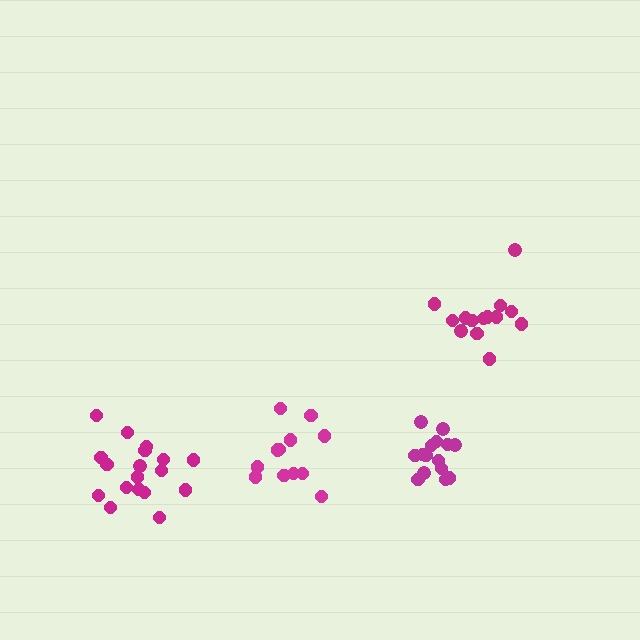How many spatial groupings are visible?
There are 4 spatial groupings.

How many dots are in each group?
Group 1: 18 dots, Group 2: 12 dots, Group 3: 15 dots, Group 4: 15 dots (60 total).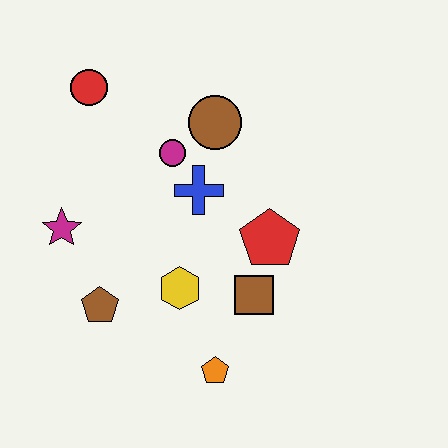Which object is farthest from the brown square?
The red circle is farthest from the brown square.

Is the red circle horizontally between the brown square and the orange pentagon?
No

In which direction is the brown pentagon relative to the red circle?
The brown pentagon is below the red circle.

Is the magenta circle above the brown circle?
No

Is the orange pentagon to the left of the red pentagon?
Yes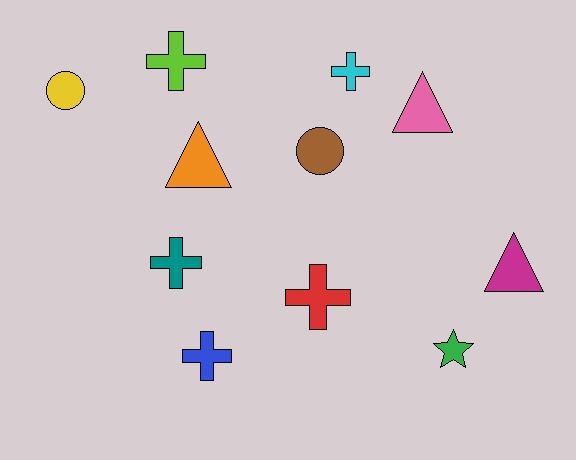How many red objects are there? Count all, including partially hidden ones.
There is 1 red object.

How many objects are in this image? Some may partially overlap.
There are 11 objects.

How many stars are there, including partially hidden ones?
There is 1 star.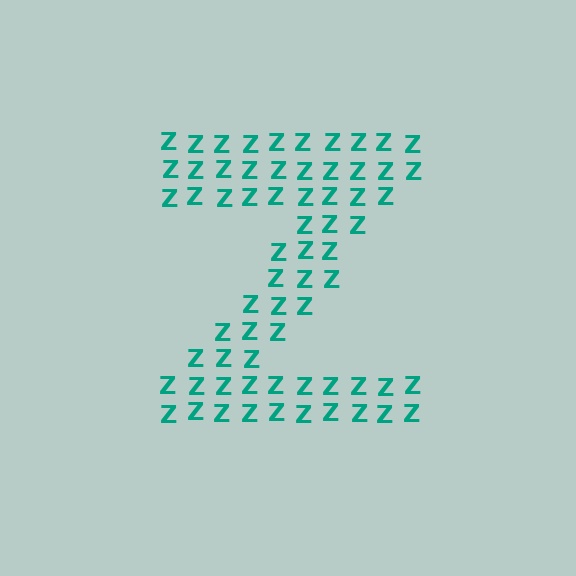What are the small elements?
The small elements are letter Z's.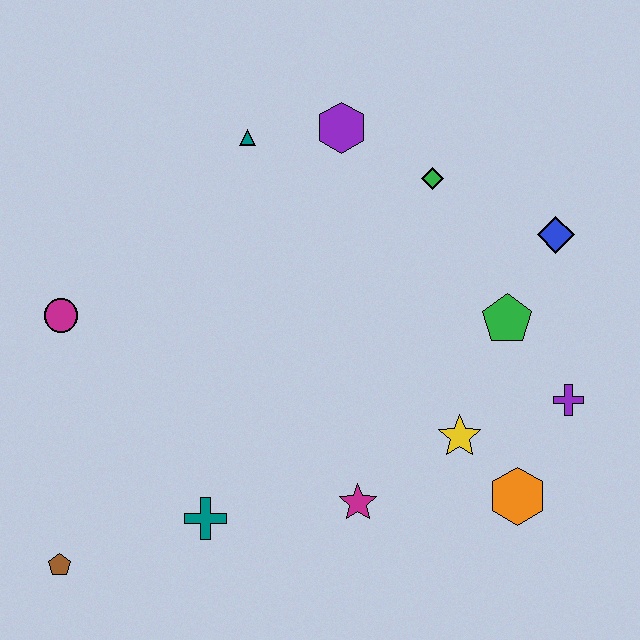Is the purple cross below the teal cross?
No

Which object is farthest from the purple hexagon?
The brown pentagon is farthest from the purple hexagon.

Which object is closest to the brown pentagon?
The teal cross is closest to the brown pentagon.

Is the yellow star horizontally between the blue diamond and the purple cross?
No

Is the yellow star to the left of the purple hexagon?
No